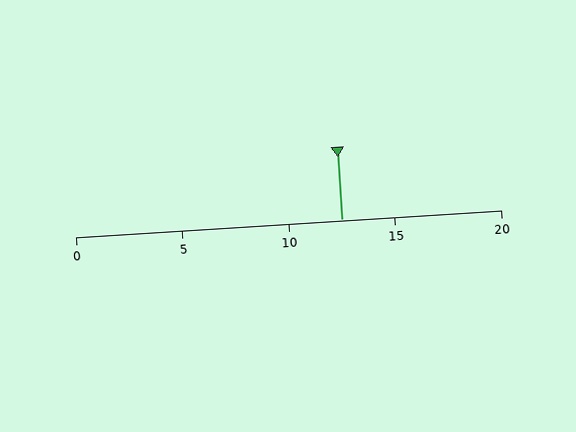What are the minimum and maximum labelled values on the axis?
The axis runs from 0 to 20.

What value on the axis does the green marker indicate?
The marker indicates approximately 12.5.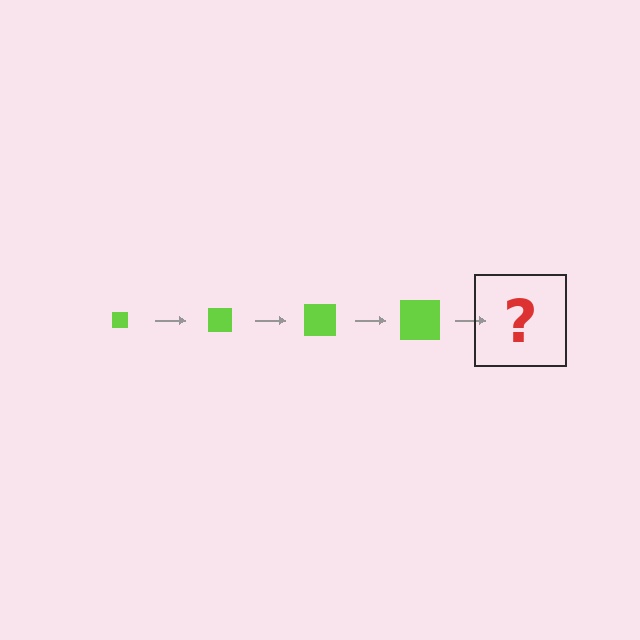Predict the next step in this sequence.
The next step is a lime square, larger than the previous one.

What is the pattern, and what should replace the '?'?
The pattern is that the square gets progressively larger each step. The '?' should be a lime square, larger than the previous one.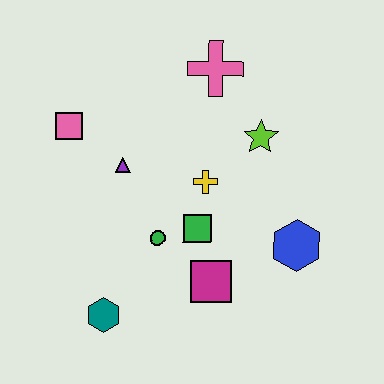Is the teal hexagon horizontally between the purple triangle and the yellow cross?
No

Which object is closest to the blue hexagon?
The magenta square is closest to the blue hexagon.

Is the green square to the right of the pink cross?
No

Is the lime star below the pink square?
Yes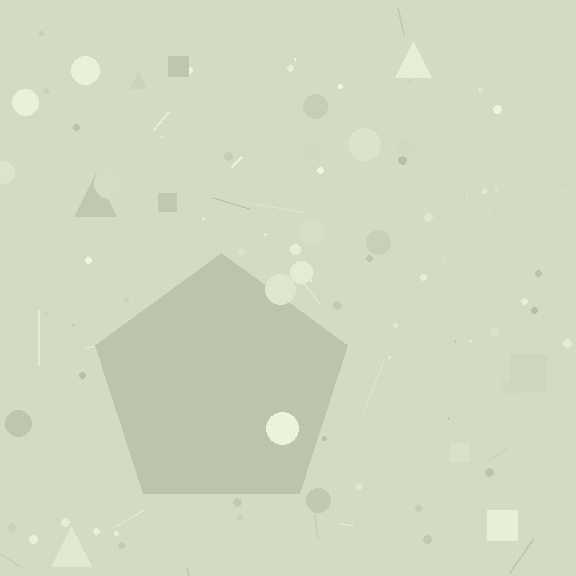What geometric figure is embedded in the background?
A pentagon is embedded in the background.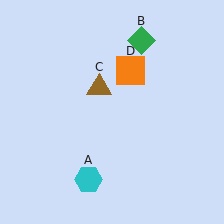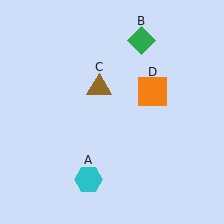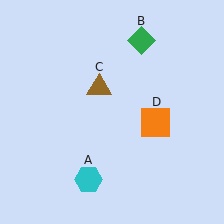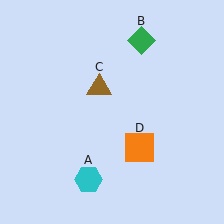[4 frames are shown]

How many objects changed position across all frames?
1 object changed position: orange square (object D).